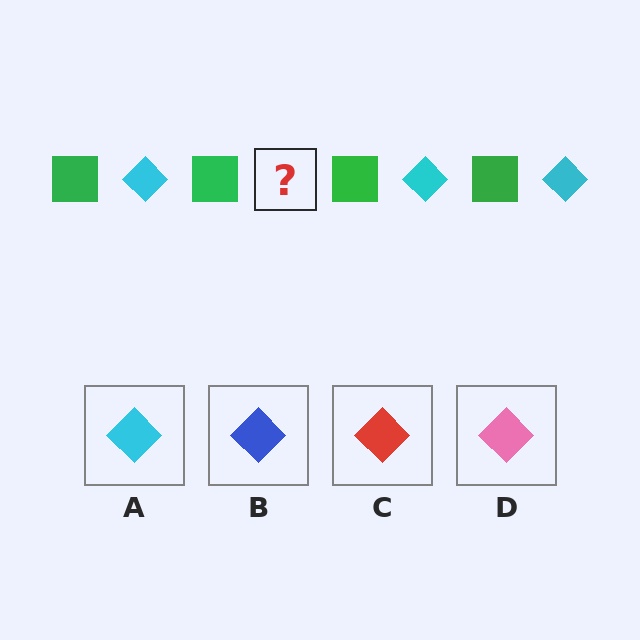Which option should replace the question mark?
Option A.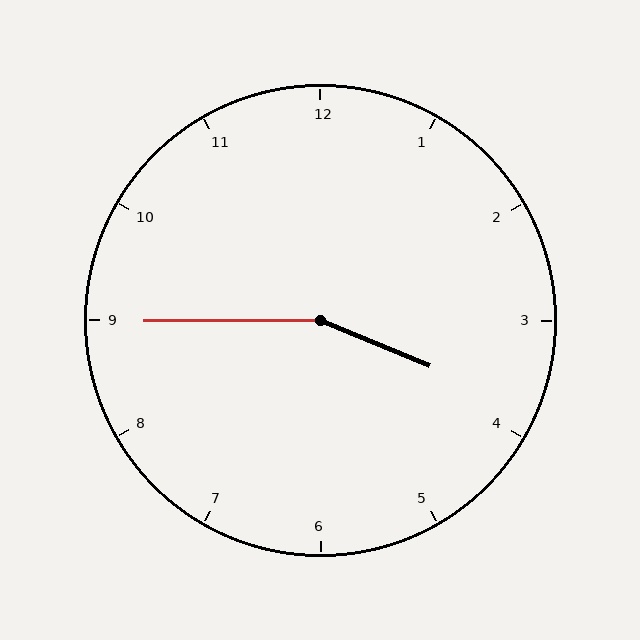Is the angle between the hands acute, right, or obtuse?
It is obtuse.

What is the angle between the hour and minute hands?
Approximately 158 degrees.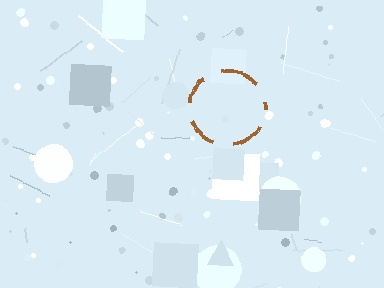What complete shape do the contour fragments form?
The contour fragments form a circle.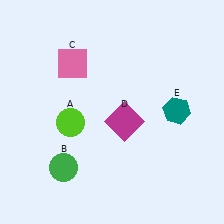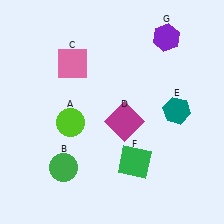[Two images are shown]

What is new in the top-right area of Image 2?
A purple hexagon (G) was added in the top-right area of Image 2.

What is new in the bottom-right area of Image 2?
A green square (F) was added in the bottom-right area of Image 2.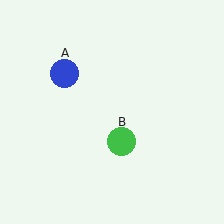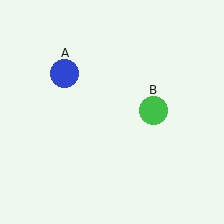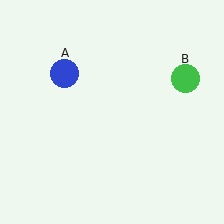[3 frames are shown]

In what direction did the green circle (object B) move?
The green circle (object B) moved up and to the right.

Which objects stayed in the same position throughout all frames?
Blue circle (object A) remained stationary.